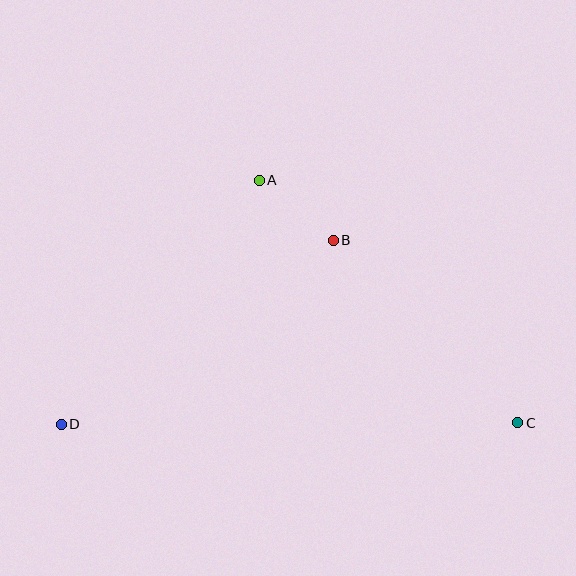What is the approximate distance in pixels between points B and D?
The distance between B and D is approximately 328 pixels.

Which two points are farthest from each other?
Points C and D are farthest from each other.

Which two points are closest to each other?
Points A and B are closest to each other.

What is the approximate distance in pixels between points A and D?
The distance between A and D is approximately 314 pixels.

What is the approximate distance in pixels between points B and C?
The distance between B and C is approximately 260 pixels.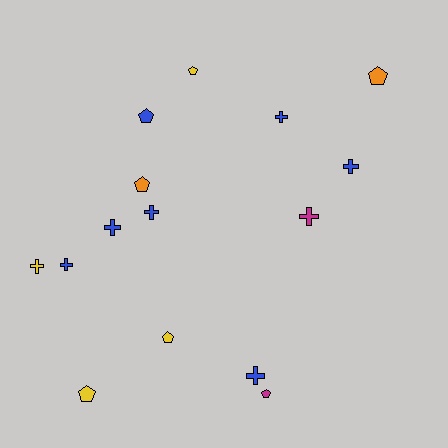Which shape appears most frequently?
Cross, with 8 objects.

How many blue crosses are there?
There are 6 blue crosses.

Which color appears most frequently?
Blue, with 7 objects.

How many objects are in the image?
There are 15 objects.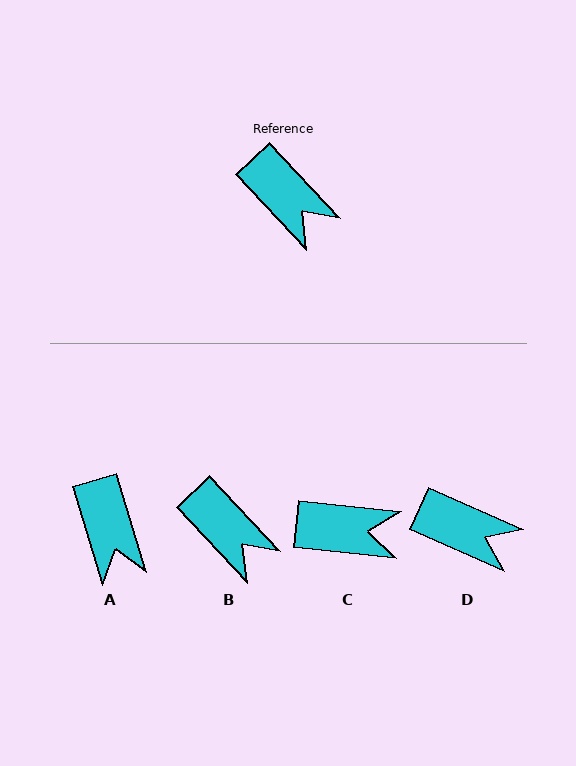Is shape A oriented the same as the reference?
No, it is off by about 26 degrees.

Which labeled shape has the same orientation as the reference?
B.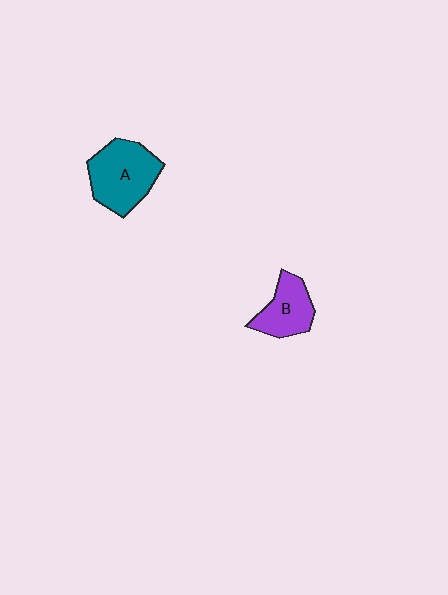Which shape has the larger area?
Shape A (teal).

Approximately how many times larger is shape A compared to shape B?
Approximately 1.5 times.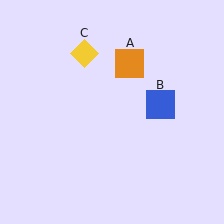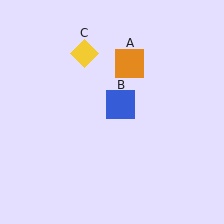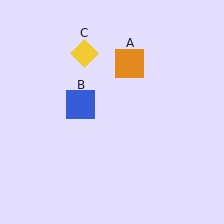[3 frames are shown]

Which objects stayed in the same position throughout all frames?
Orange square (object A) and yellow diamond (object C) remained stationary.